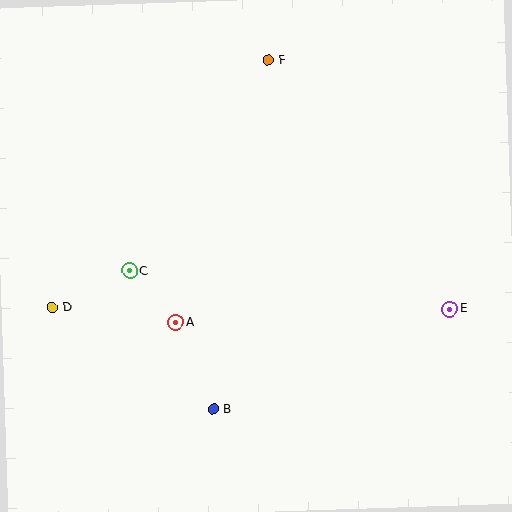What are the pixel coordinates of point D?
Point D is at (53, 308).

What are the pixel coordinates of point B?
Point B is at (213, 409).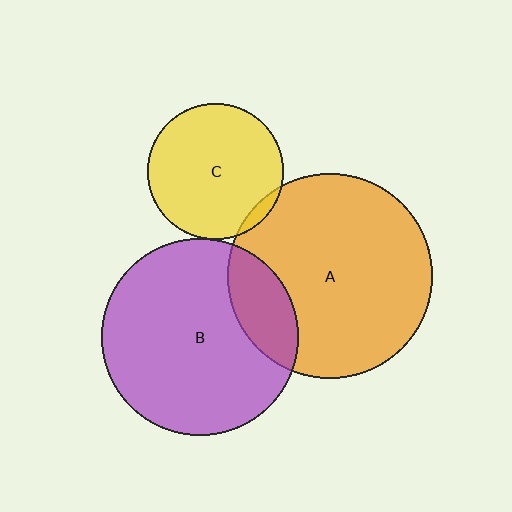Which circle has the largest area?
Circle A (orange).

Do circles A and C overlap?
Yes.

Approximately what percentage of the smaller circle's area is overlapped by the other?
Approximately 5%.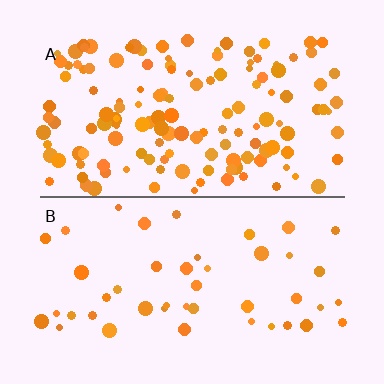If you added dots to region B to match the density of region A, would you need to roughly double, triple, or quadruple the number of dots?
Approximately triple.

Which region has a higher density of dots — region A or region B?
A (the top).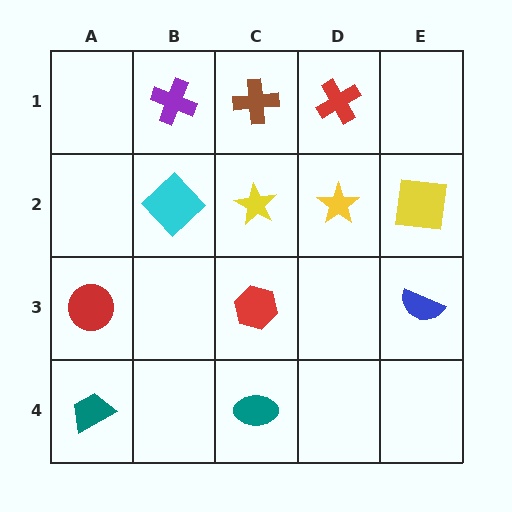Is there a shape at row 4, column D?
No, that cell is empty.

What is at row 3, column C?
A red hexagon.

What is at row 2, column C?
A yellow star.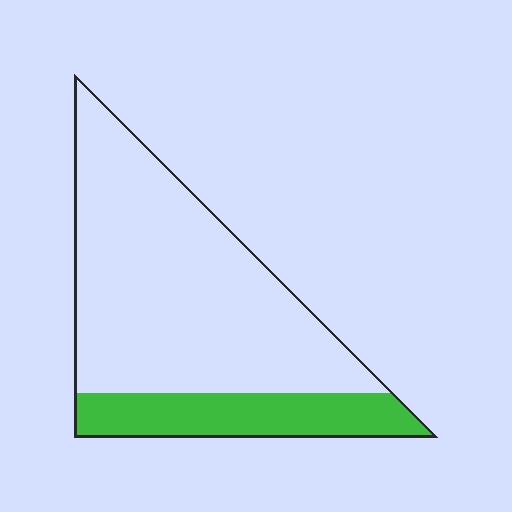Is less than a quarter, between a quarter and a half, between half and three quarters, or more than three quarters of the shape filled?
Less than a quarter.